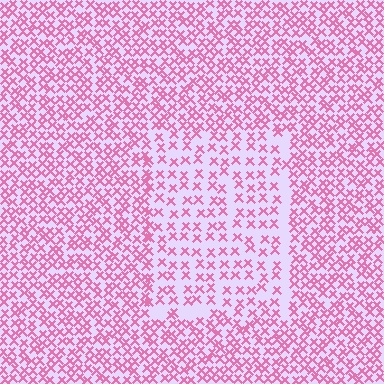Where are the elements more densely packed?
The elements are more densely packed outside the rectangle boundary.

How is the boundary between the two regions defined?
The boundary is defined by a change in element density (approximately 1.9x ratio). All elements are the same color, size, and shape.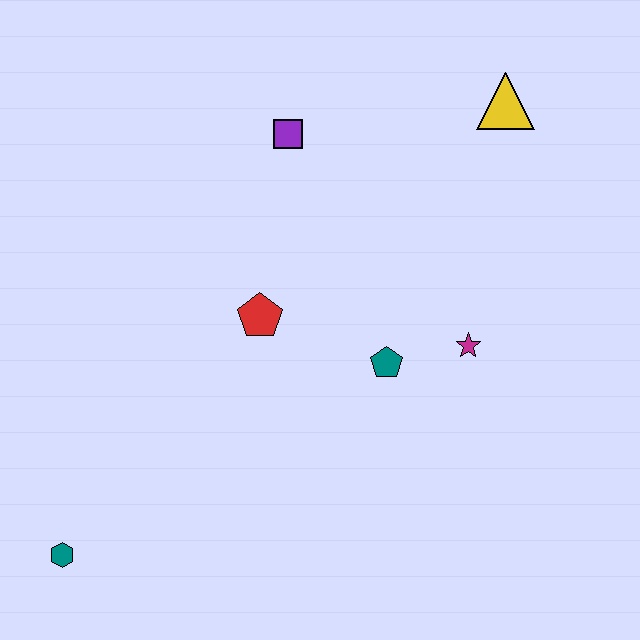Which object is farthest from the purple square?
The teal hexagon is farthest from the purple square.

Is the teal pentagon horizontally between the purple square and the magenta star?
Yes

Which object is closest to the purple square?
The red pentagon is closest to the purple square.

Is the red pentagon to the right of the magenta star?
No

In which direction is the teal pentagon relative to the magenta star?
The teal pentagon is to the left of the magenta star.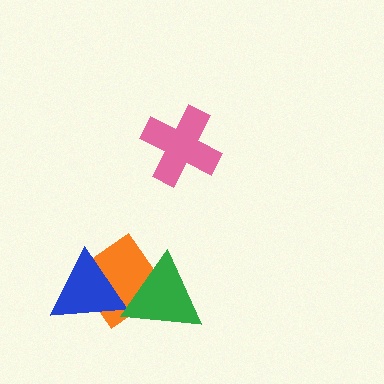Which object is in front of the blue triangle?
The green triangle is in front of the blue triangle.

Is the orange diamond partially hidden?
Yes, it is partially covered by another shape.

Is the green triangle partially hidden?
No, no other shape covers it.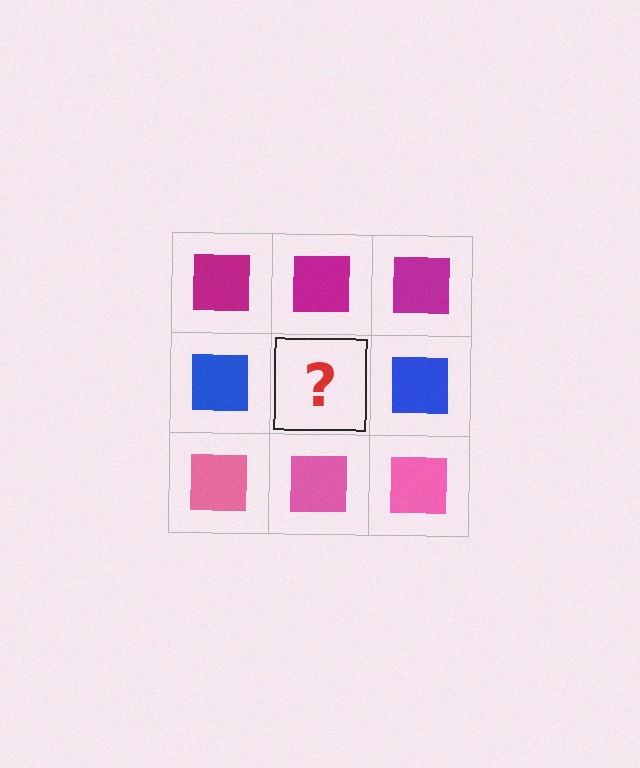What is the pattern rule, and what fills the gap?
The rule is that each row has a consistent color. The gap should be filled with a blue square.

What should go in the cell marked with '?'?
The missing cell should contain a blue square.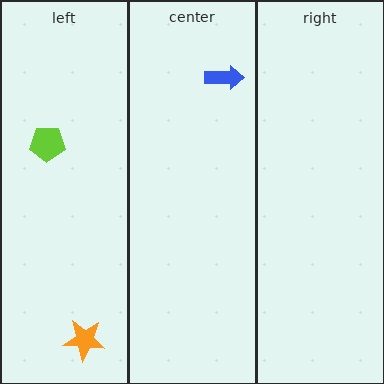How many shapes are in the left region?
2.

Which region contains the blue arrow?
The center region.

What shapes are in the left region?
The lime pentagon, the orange star.